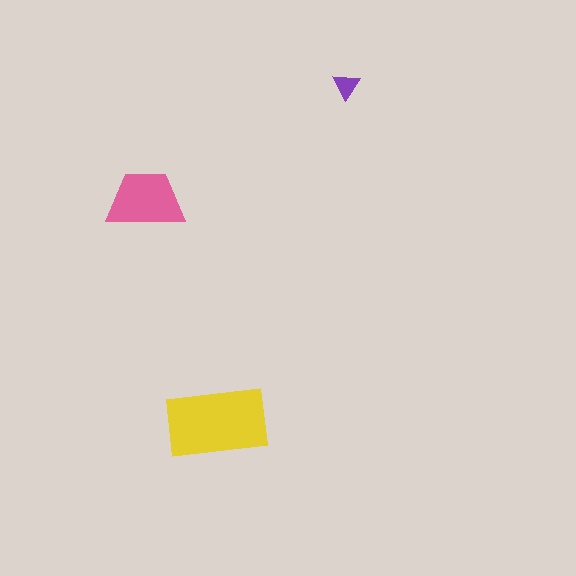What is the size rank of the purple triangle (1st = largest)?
3rd.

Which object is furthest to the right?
The purple triangle is rightmost.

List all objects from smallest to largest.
The purple triangle, the pink trapezoid, the yellow rectangle.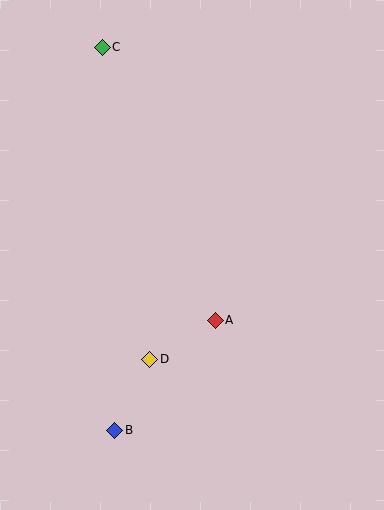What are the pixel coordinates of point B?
Point B is at (115, 430).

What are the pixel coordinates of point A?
Point A is at (215, 320).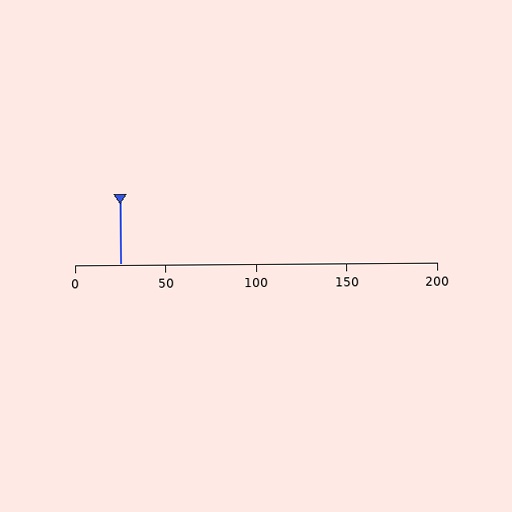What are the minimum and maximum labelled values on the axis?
The axis runs from 0 to 200.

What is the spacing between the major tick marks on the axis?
The major ticks are spaced 50 apart.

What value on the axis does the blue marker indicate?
The marker indicates approximately 25.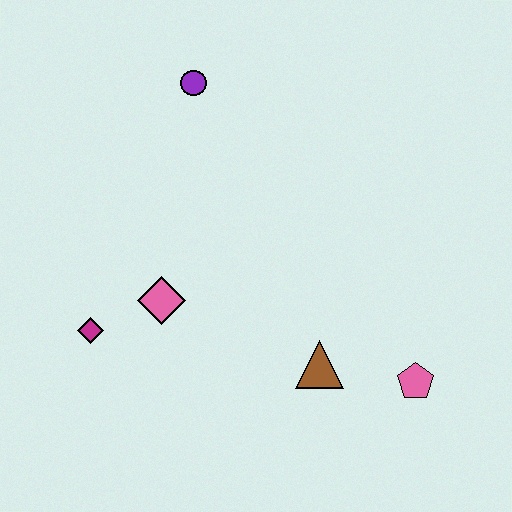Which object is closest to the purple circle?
The pink diamond is closest to the purple circle.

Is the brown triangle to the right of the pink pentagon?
No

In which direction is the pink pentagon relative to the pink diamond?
The pink pentagon is to the right of the pink diamond.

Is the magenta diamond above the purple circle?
No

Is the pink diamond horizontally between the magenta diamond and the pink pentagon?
Yes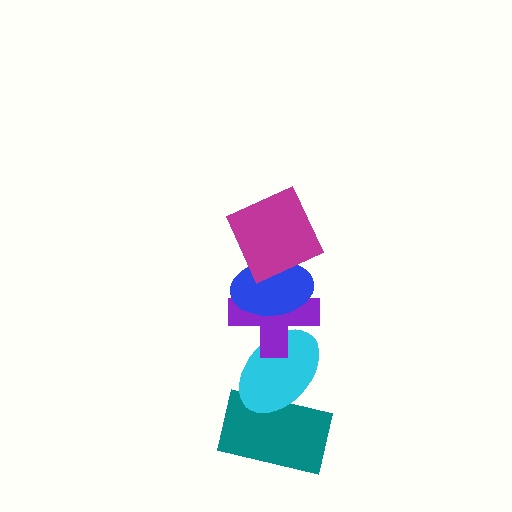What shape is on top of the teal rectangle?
The cyan ellipse is on top of the teal rectangle.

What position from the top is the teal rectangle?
The teal rectangle is 5th from the top.